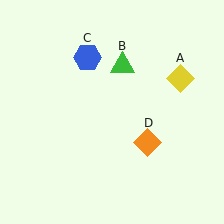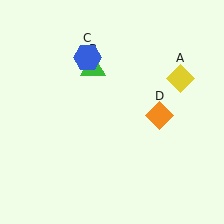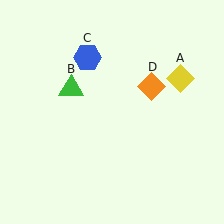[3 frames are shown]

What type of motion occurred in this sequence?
The green triangle (object B), orange diamond (object D) rotated counterclockwise around the center of the scene.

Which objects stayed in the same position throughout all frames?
Yellow diamond (object A) and blue hexagon (object C) remained stationary.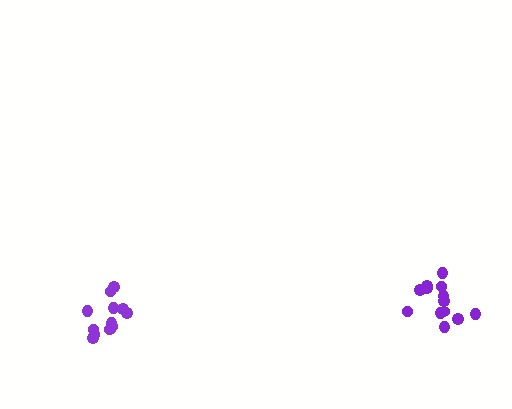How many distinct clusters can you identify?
There are 2 distinct clusters.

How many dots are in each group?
Group 1: 13 dots, Group 2: 13 dots (26 total).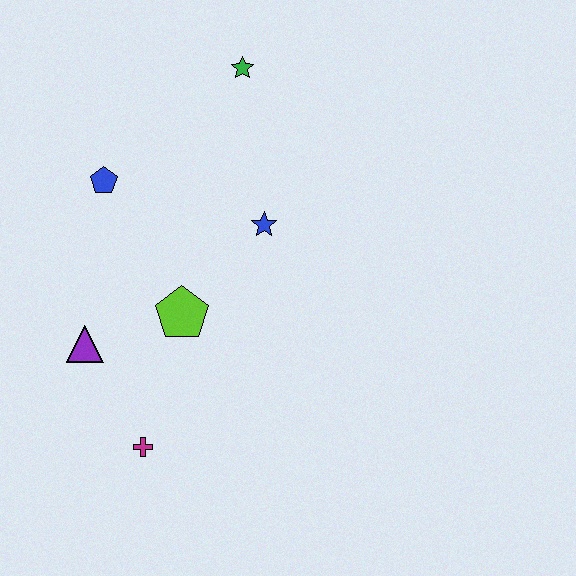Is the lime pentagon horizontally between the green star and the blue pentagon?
Yes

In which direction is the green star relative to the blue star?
The green star is above the blue star.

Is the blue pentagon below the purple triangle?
No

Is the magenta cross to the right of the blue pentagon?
Yes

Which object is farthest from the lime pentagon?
The green star is farthest from the lime pentagon.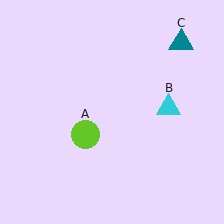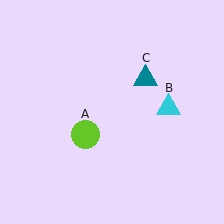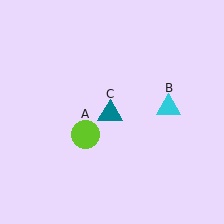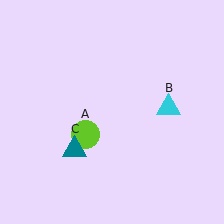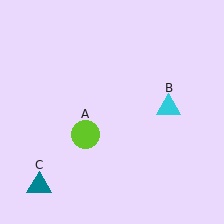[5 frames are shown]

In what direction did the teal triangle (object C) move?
The teal triangle (object C) moved down and to the left.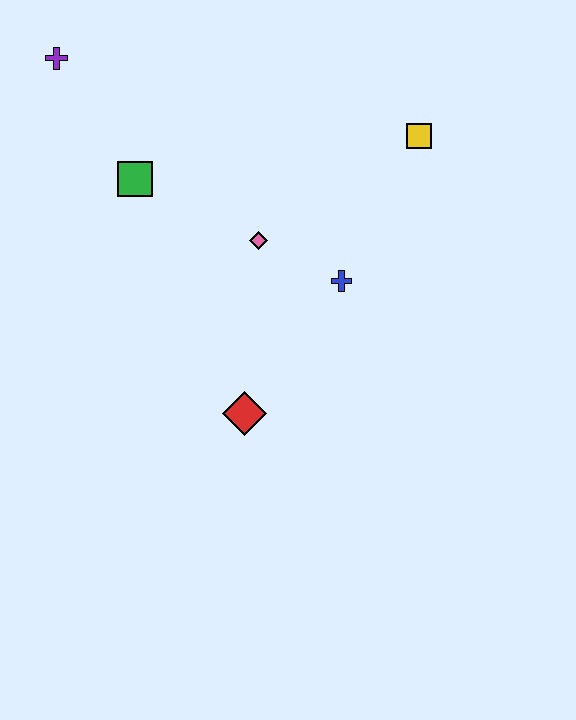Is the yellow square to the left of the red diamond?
No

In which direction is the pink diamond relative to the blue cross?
The pink diamond is to the left of the blue cross.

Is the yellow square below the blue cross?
No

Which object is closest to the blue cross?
The pink diamond is closest to the blue cross.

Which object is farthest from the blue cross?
The purple cross is farthest from the blue cross.